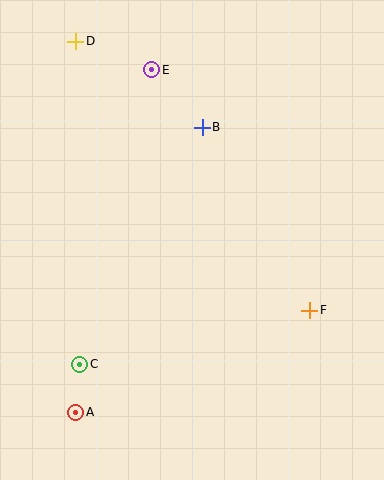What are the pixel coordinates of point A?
Point A is at (76, 412).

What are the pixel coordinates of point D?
Point D is at (76, 41).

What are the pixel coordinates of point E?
Point E is at (152, 70).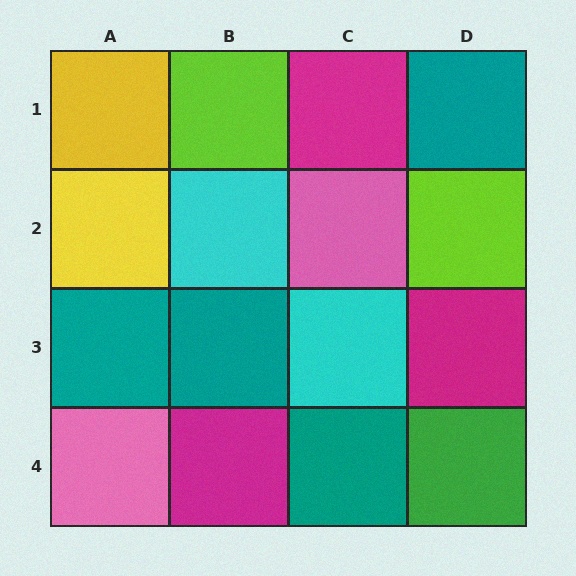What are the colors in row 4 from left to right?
Pink, magenta, teal, green.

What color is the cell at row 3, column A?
Teal.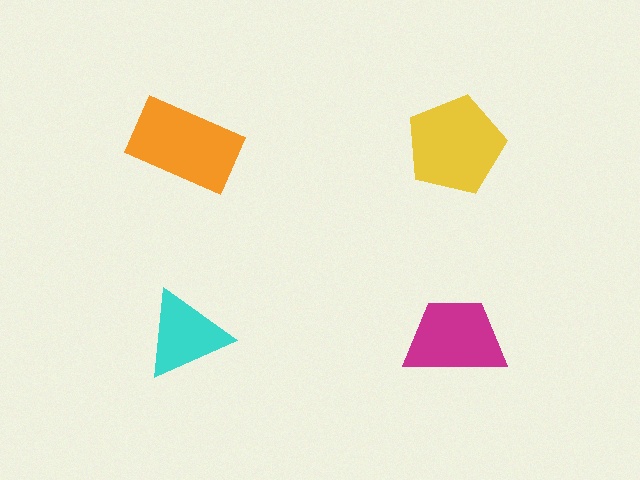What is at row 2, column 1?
A cyan triangle.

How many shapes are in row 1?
2 shapes.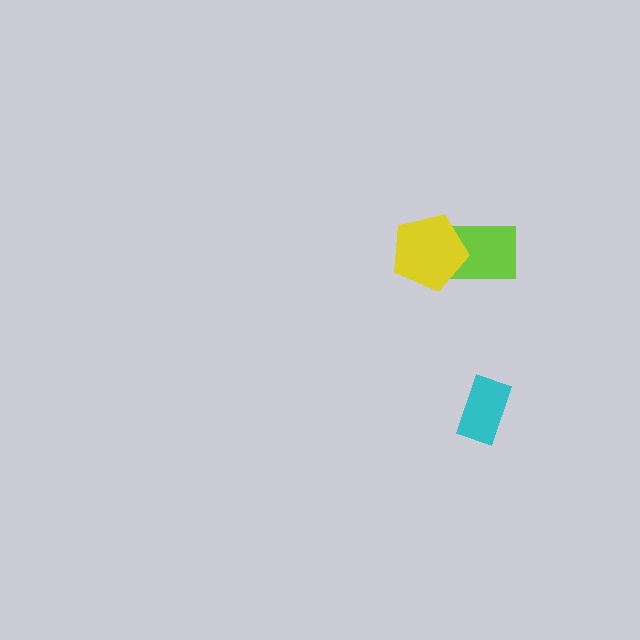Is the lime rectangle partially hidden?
Yes, it is partially covered by another shape.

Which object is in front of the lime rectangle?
The yellow pentagon is in front of the lime rectangle.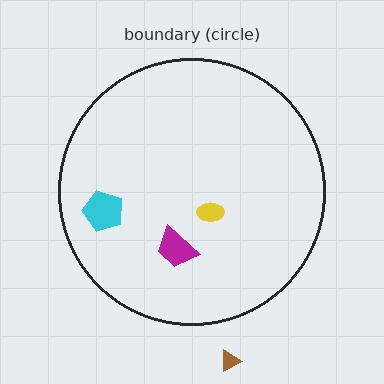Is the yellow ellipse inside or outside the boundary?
Inside.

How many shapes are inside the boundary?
3 inside, 1 outside.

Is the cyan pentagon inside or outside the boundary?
Inside.